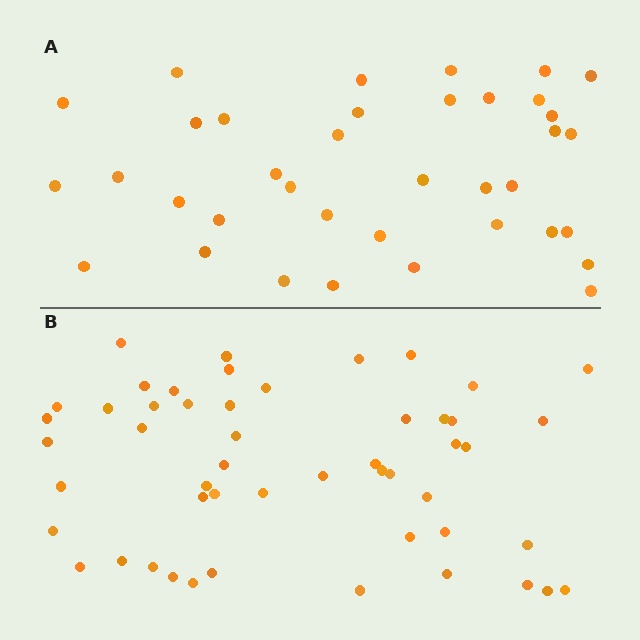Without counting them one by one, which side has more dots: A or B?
Region B (the bottom region) has more dots.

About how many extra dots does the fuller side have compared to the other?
Region B has approximately 15 more dots than region A.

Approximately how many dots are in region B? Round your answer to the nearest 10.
About 50 dots. (The exact count is 51, which rounds to 50.)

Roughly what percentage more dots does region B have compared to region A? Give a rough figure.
About 40% more.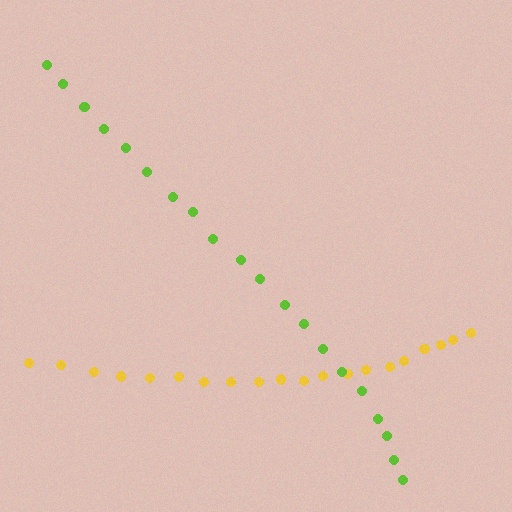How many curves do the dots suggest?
There are 2 distinct paths.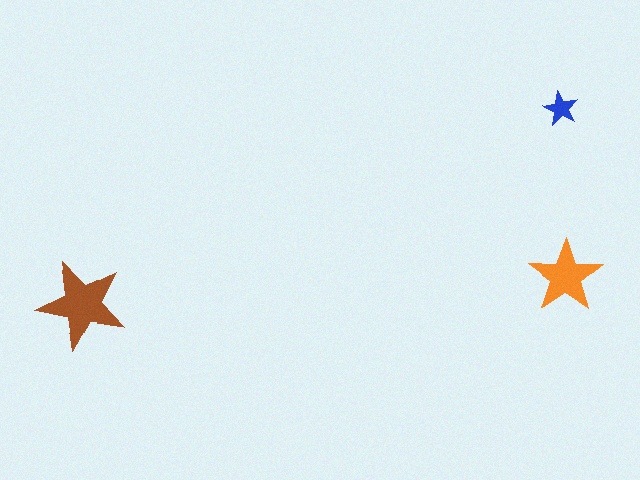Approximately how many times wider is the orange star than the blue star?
About 2 times wider.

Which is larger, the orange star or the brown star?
The brown one.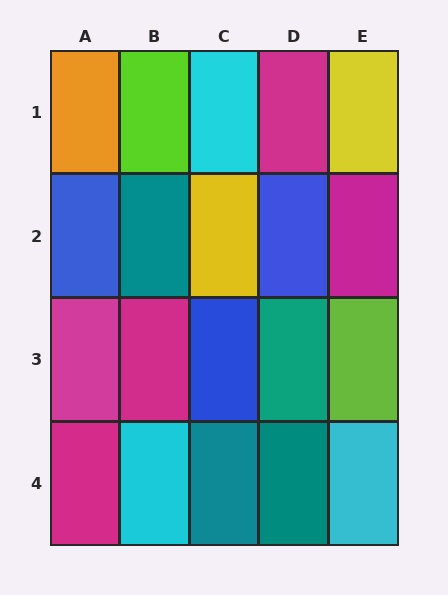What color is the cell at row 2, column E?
Magenta.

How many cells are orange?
1 cell is orange.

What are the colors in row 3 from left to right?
Magenta, magenta, blue, teal, lime.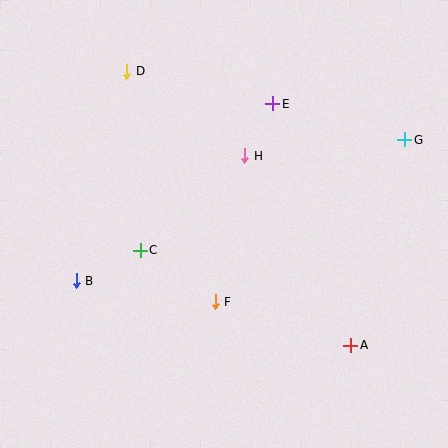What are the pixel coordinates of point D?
Point D is at (127, 71).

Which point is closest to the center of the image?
Point H at (245, 156) is closest to the center.